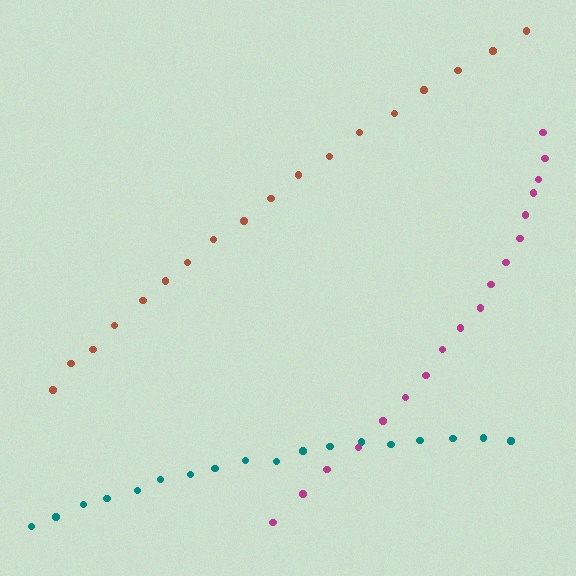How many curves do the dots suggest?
There are 3 distinct paths.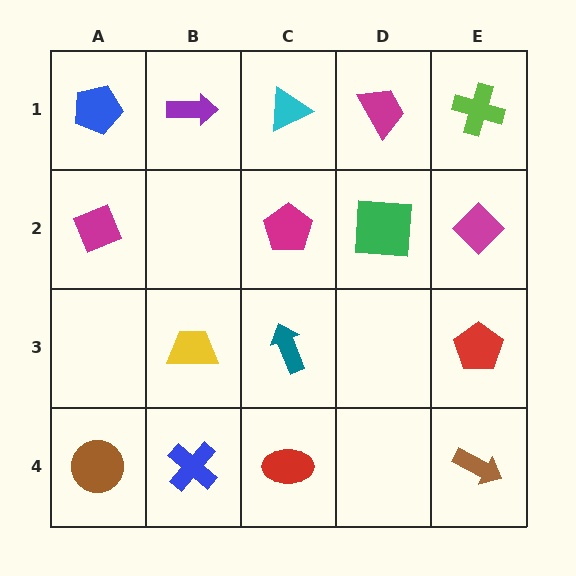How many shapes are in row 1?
5 shapes.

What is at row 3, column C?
A teal arrow.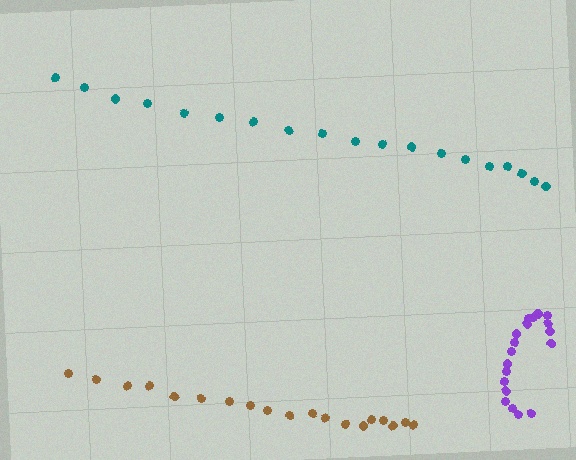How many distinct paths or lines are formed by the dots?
There are 3 distinct paths.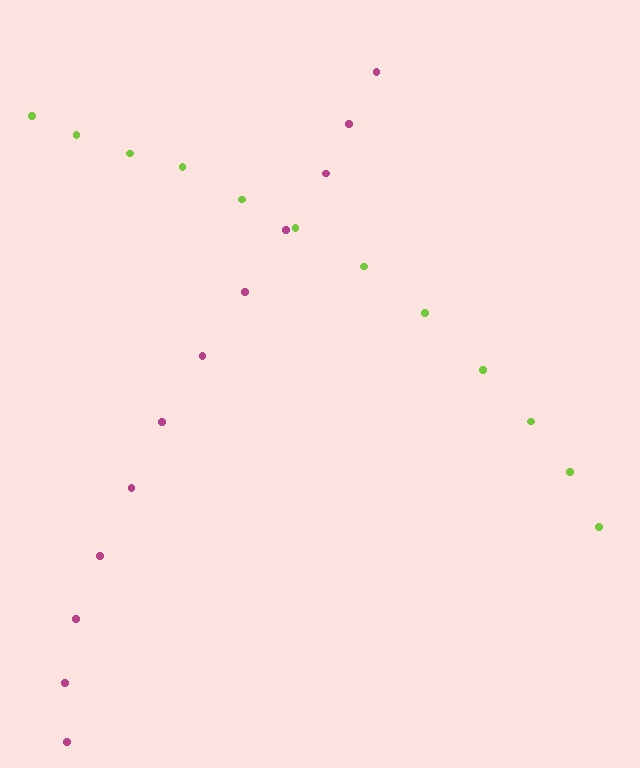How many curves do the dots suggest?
There are 2 distinct paths.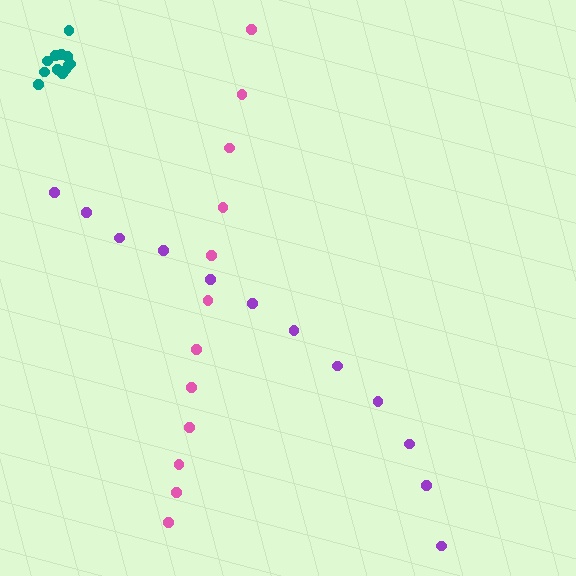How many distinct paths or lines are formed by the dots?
There are 3 distinct paths.